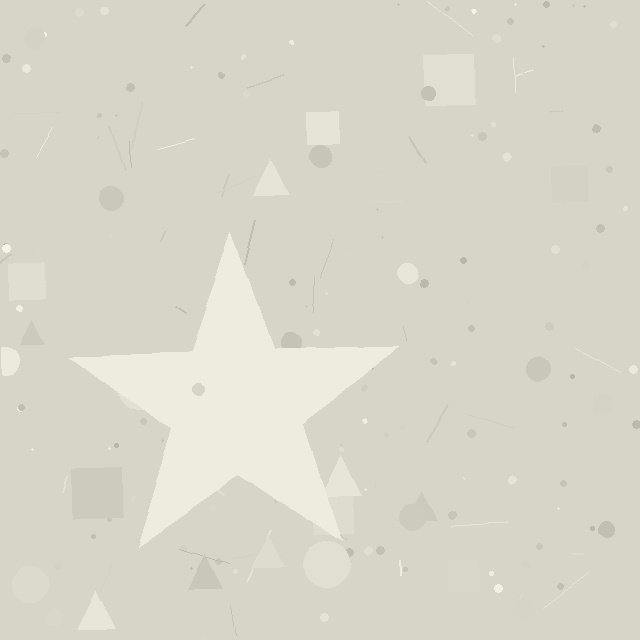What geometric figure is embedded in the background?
A star is embedded in the background.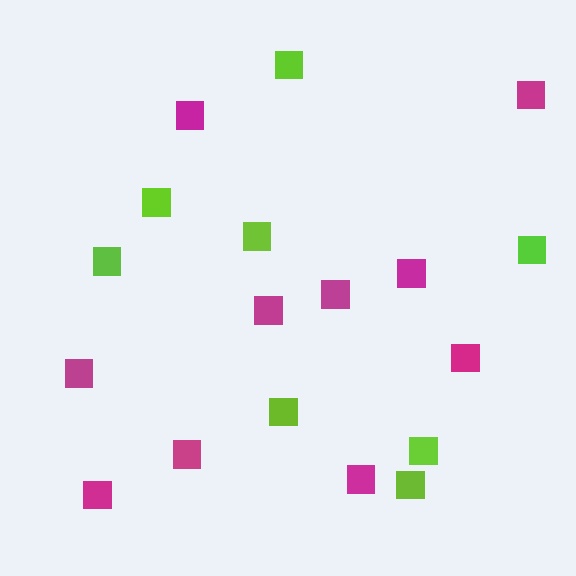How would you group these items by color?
There are 2 groups: one group of lime squares (8) and one group of magenta squares (10).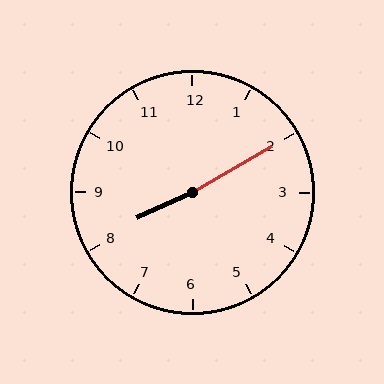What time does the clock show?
8:10.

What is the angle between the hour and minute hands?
Approximately 175 degrees.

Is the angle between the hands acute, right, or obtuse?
It is obtuse.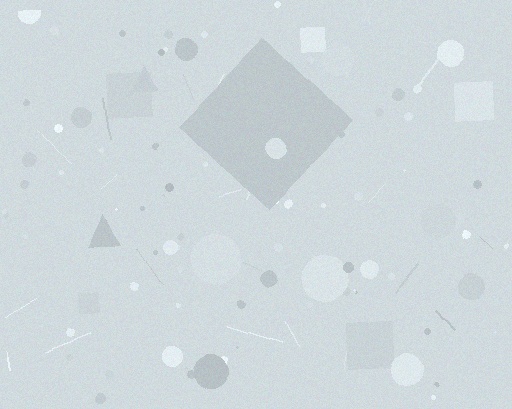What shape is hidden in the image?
A diamond is hidden in the image.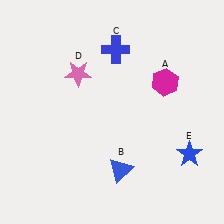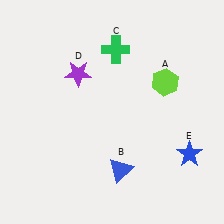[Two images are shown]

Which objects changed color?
A changed from magenta to lime. C changed from blue to green. D changed from pink to purple.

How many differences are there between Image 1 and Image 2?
There are 3 differences between the two images.